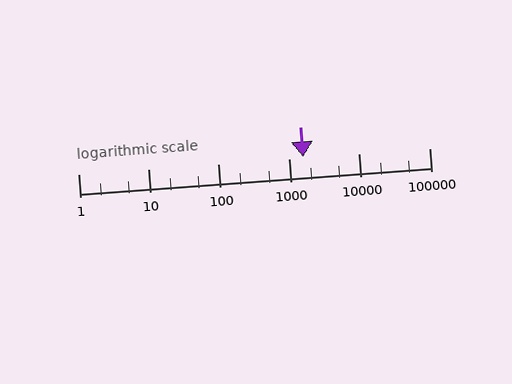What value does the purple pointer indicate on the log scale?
The pointer indicates approximately 1600.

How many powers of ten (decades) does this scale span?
The scale spans 5 decades, from 1 to 100000.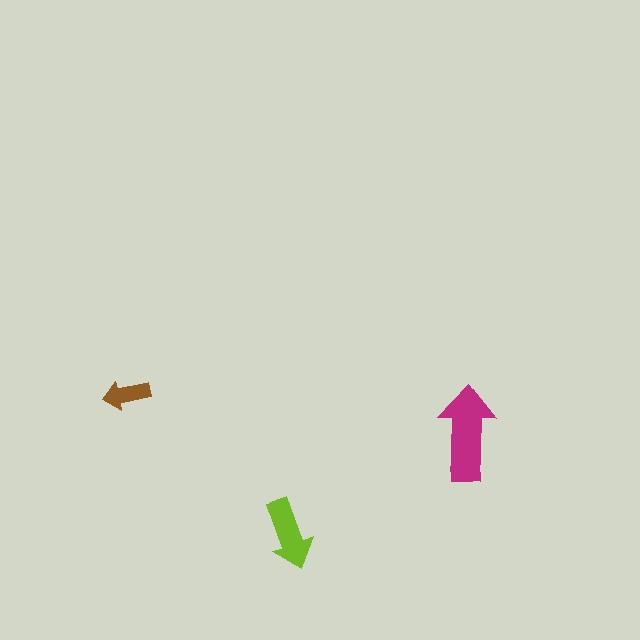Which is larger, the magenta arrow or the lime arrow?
The magenta one.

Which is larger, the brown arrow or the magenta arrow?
The magenta one.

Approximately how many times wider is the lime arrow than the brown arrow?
About 1.5 times wider.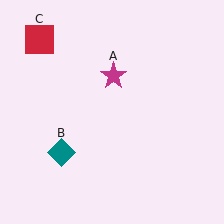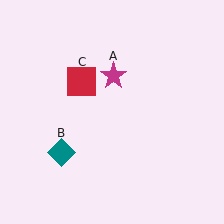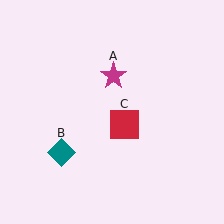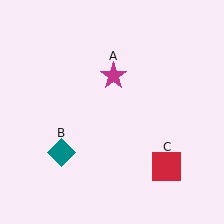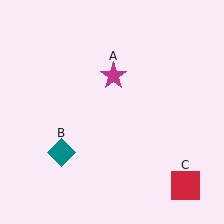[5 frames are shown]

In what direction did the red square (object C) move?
The red square (object C) moved down and to the right.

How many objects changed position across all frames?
1 object changed position: red square (object C).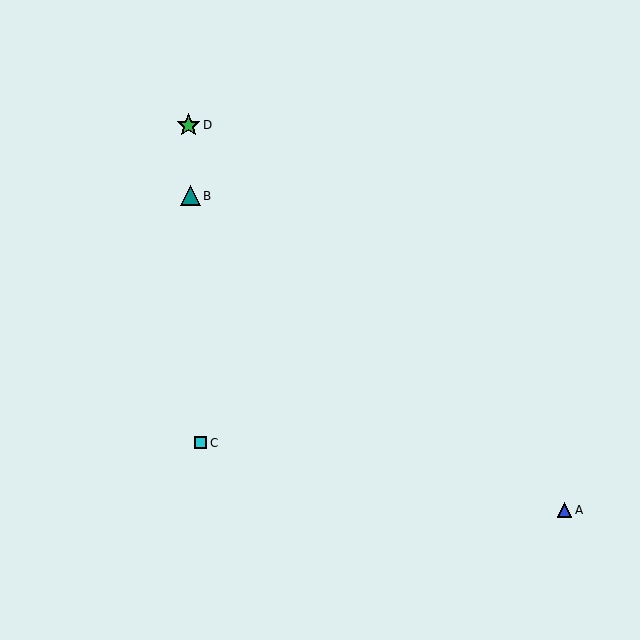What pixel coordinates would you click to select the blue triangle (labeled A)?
Click at (564, 510) to select the blue triangle A.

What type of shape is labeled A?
Shape A is a blue triangle.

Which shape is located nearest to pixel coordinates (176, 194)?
The teal triangle (labeled B) at (190, 196) is nearest to that location.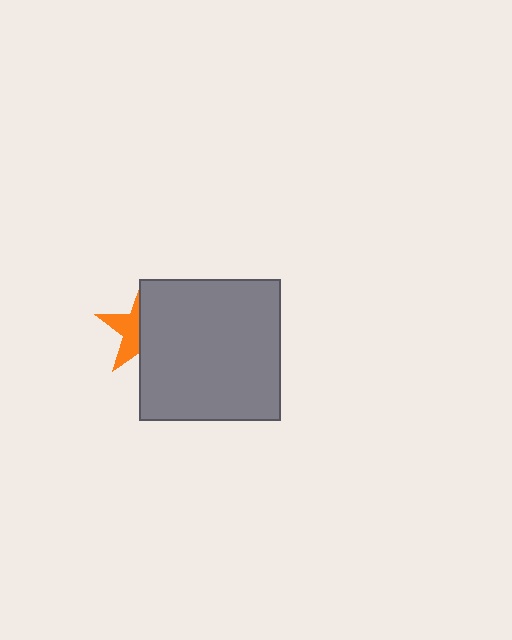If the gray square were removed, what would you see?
You would see the complete orange star.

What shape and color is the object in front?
The object in front is a gray square.